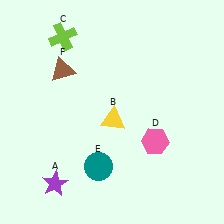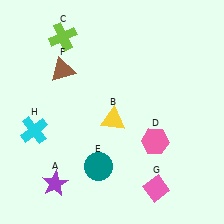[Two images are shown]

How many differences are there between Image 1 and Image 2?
There are 2 differences between the two images.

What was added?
A pink diamond (G), a cyan cross (H) were added in Image 2.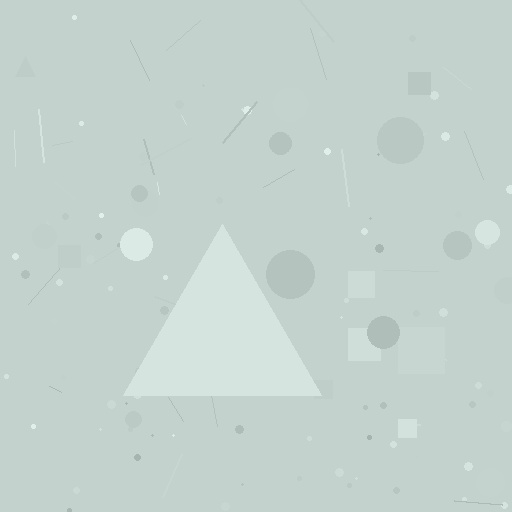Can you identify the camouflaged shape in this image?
The camouflaged shape is a triangle.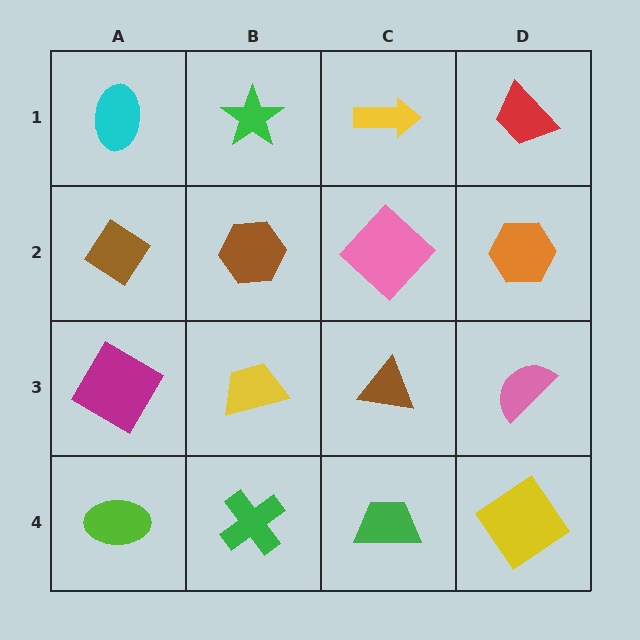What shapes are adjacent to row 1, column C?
A pink diamond (row 2, column C), a green star (row 1, column B), a red trapezoid (row 1, column D).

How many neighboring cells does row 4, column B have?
3.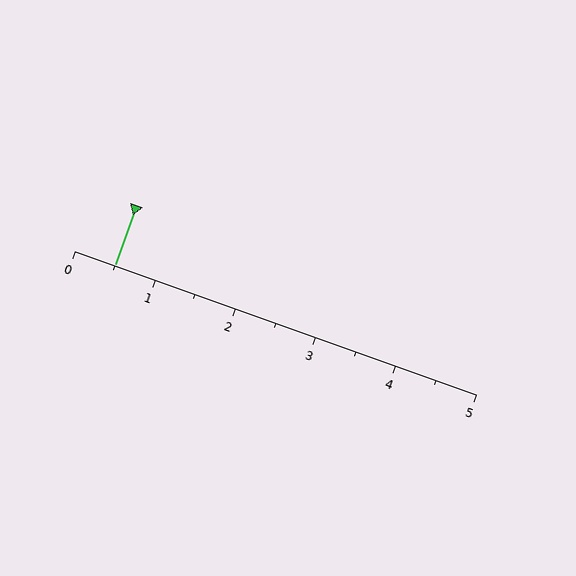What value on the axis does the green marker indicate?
The marker indicates approximately 0.5.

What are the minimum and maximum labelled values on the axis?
The axis runs from 0 to 5.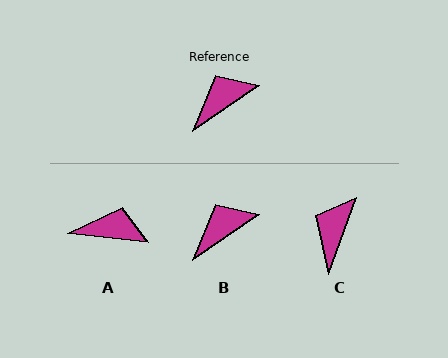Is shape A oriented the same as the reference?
No, it is off by about 42 degrees.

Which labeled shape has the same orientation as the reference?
B.